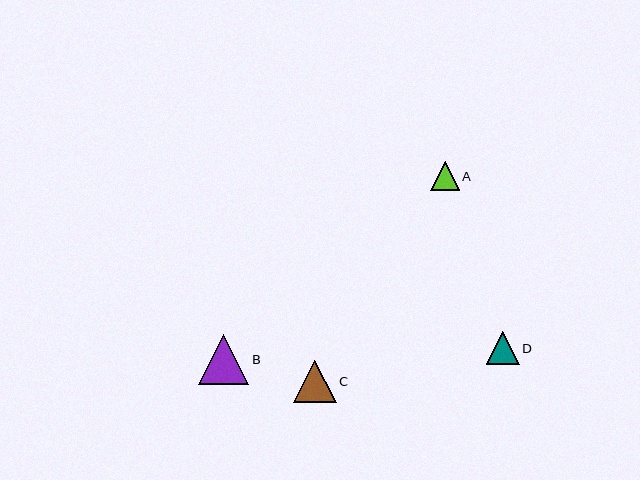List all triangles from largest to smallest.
From largest to smallest: B, C, D, A.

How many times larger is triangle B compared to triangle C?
Triangle B is approximately 1.2 times the size of triangle C.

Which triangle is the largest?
Triangle B is the largest with a size of approximately 50 pixels.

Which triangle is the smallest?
Triangle A is the smallest with a size of approximately 28 pixels.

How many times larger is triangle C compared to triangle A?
Triangle C is approximately 1.5 times the size of triangle A.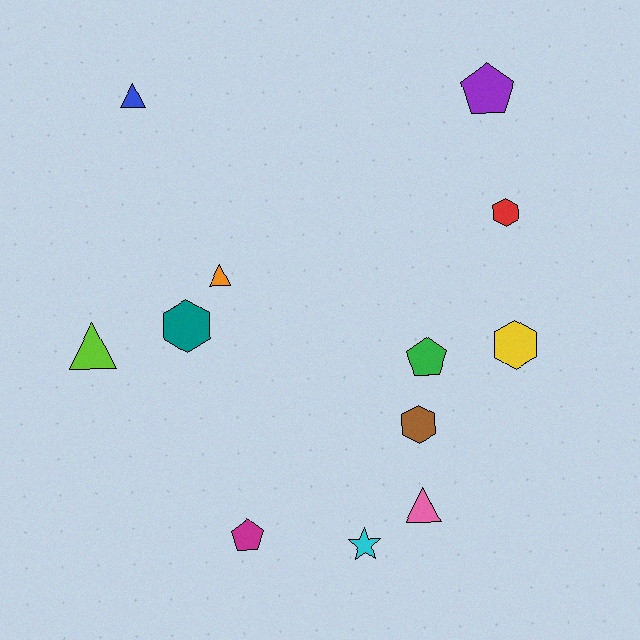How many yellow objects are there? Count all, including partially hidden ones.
There is 1 yellow object.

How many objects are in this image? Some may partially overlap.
There are 12 objects.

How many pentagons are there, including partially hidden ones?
There are 3 pentagons.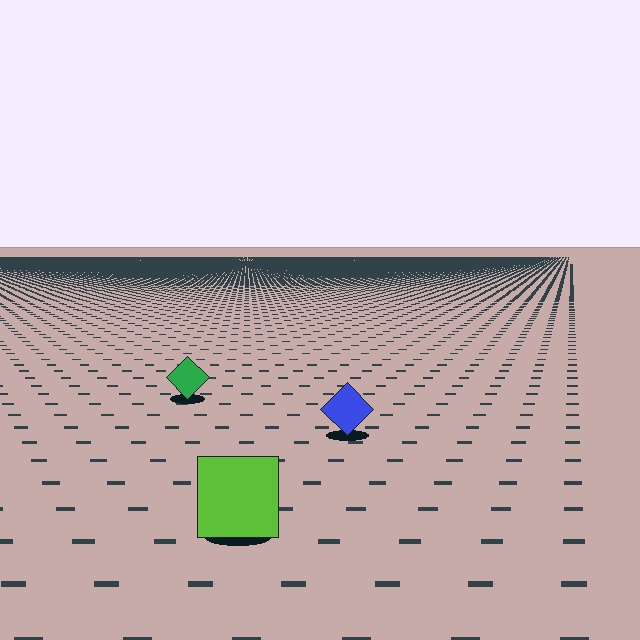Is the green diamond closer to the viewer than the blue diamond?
No. The blue diamond is closer — you can tell from the texture gradient: the ground texture is coarser near it.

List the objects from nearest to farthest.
From nearest to farthest: the lime square, the blue diamond, the green diamond.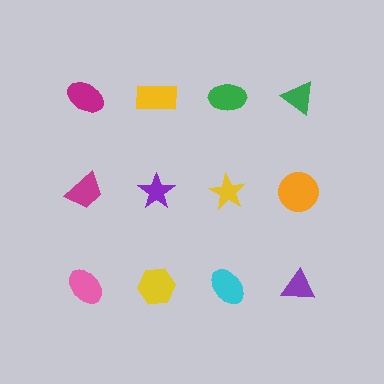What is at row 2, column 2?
A purple star.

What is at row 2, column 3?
A yellow star.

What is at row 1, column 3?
A green ellipse.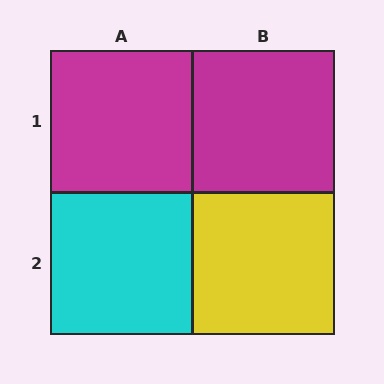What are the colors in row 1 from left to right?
Magenta, magenta.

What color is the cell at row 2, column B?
Yellow.